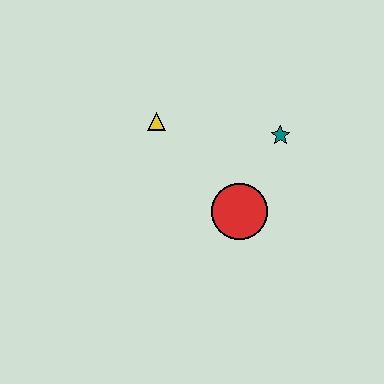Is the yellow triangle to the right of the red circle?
No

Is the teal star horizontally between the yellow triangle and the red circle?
No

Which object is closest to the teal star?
The red circle is closest to the teal star.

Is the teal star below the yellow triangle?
Yes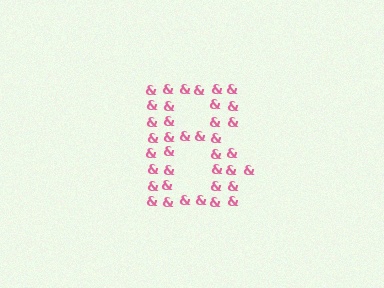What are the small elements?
The small elements are ampersands.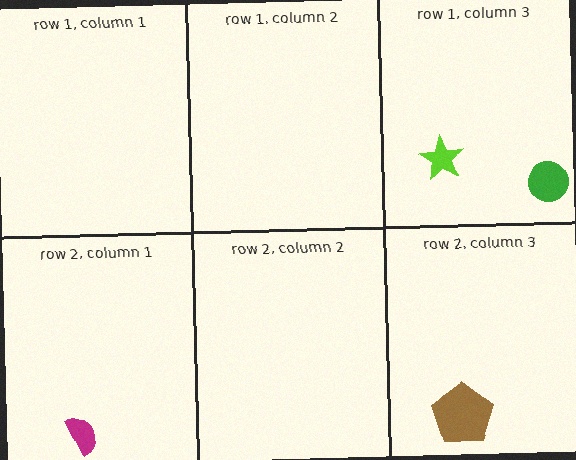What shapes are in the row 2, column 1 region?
The magenta semicircle.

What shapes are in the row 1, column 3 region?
The lime star, the green circle.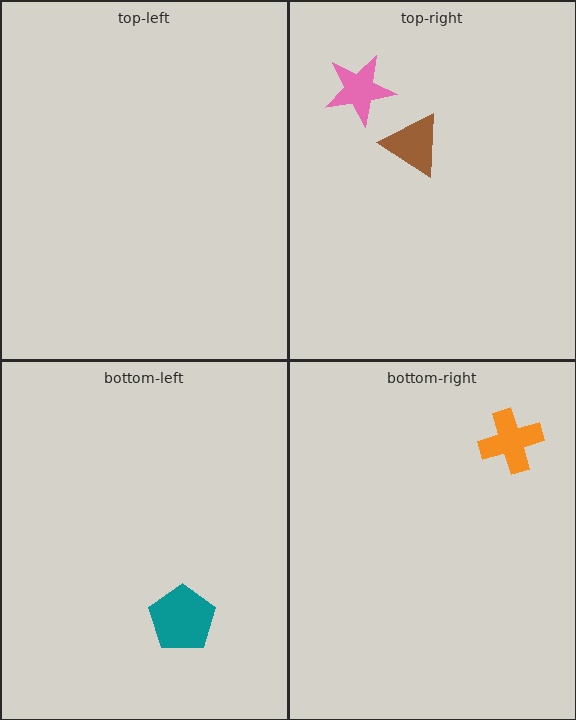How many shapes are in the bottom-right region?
1.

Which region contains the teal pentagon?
The bottom-left region.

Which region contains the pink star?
The top-right region.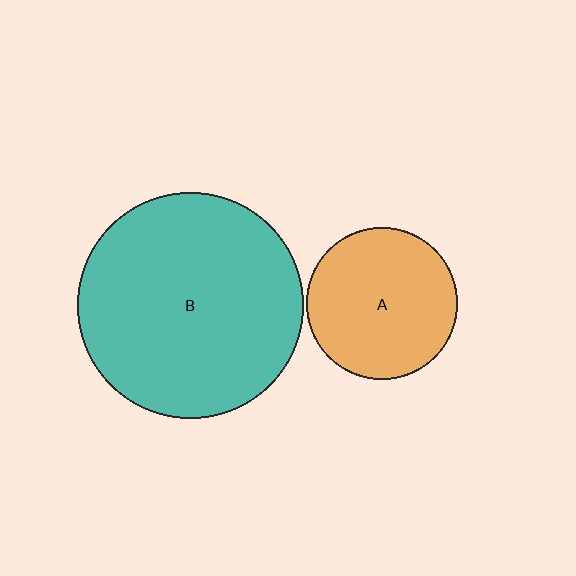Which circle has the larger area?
Circle B (teal).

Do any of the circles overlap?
No, none of the circles overlap.